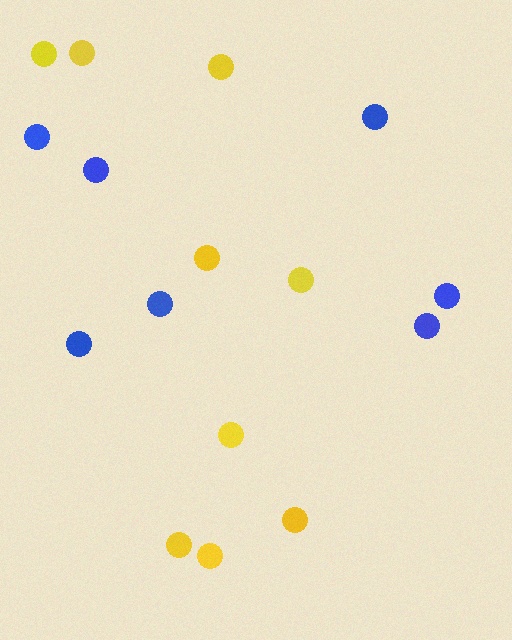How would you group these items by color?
There are 2 groups: one group of yellow circles (9) and one group of blue circles (7).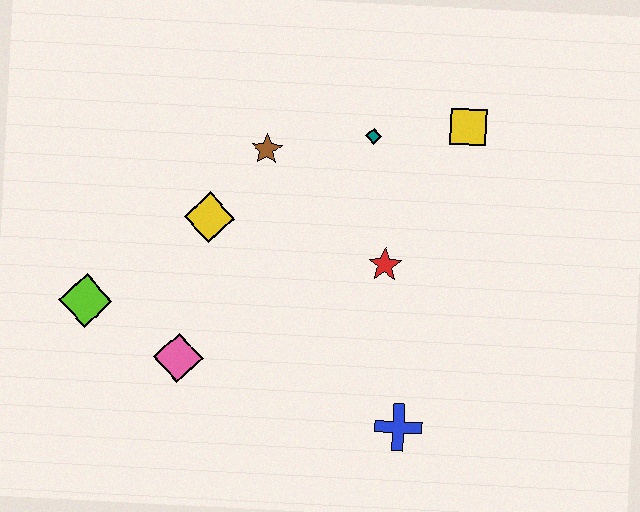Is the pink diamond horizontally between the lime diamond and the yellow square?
Yes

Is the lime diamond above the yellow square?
No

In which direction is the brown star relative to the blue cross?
The brown star is above the blue cross.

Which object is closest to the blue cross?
The red star is closest to the blue cross.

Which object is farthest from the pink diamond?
The yellow square is farthest from the pink diamond.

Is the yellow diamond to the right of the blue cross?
No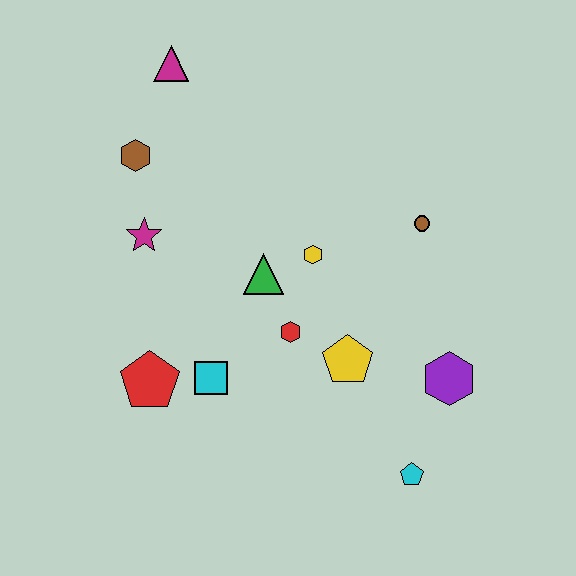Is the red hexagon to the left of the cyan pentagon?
Yes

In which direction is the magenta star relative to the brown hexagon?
The magenta star is below the brown hexagon.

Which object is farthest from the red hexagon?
The magenta triangle is farthest from the red hexagon.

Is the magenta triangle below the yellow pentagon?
No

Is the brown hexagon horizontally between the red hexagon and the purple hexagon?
No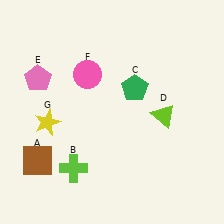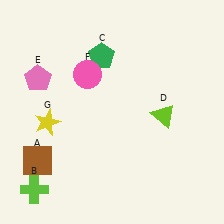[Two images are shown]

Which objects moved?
The objects that moved are: the lime cross (B), the green pentagon (C).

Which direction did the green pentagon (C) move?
The green pentagon (C) moved left.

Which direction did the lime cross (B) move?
The lime cross (B) moved left.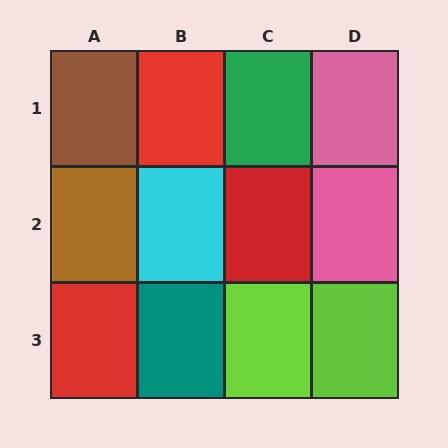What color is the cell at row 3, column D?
Lime.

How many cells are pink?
2 cells are pink.